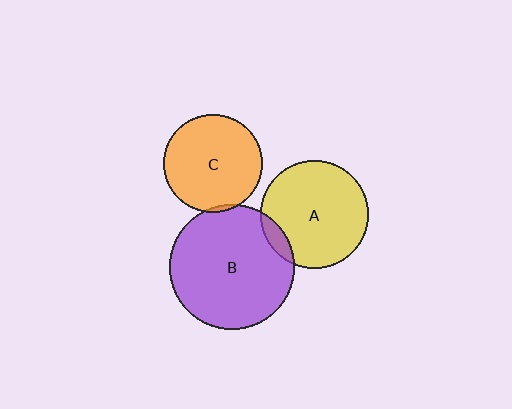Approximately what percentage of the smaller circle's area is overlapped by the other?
Approximately 5%.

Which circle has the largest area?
Circle B (purple).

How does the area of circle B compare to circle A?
Approximately 1.3 times.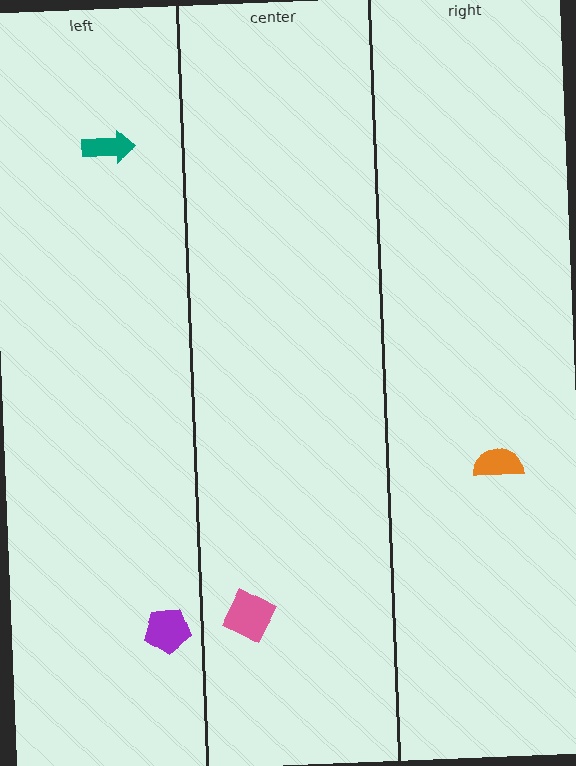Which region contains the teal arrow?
The left region.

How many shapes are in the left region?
2.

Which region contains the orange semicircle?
The right region.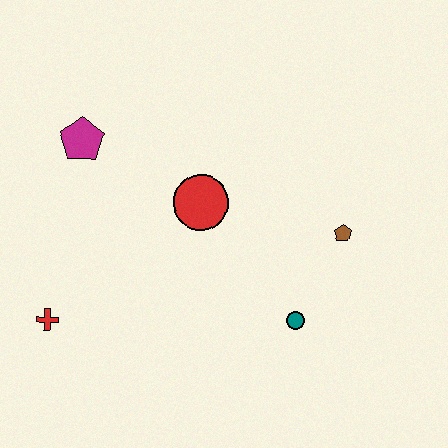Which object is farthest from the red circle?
The red cross is farthest from the red circle.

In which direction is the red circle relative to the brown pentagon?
The red circle is to the left of the brown pentagon.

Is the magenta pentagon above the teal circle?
Yes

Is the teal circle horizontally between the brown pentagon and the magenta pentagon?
Yes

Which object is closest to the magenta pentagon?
The red circle is closest to the magenta pentagon.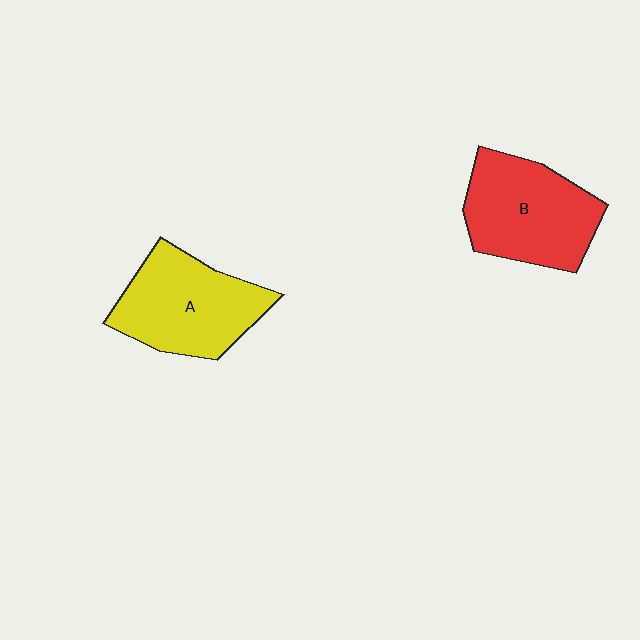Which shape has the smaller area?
Shape A (yellow).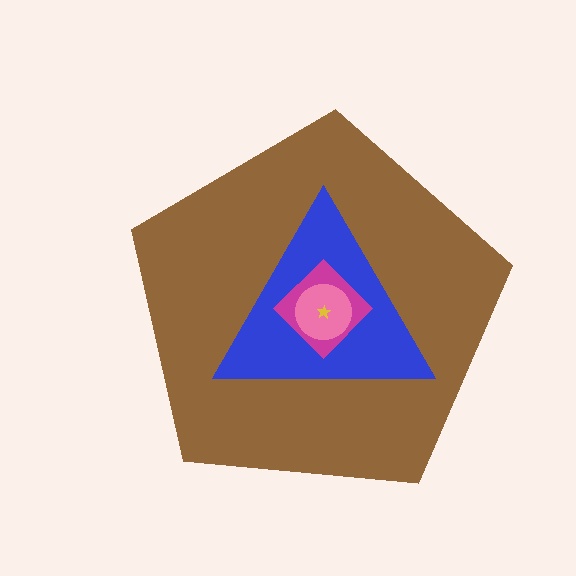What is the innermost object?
The yellow star.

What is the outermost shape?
The brown pentagon.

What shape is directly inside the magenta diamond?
The pink circle.